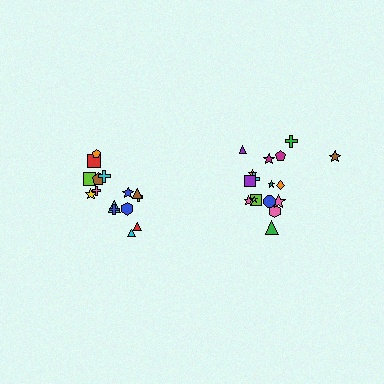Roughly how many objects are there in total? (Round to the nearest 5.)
Roughly 35 objects in total.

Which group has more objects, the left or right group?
The right group.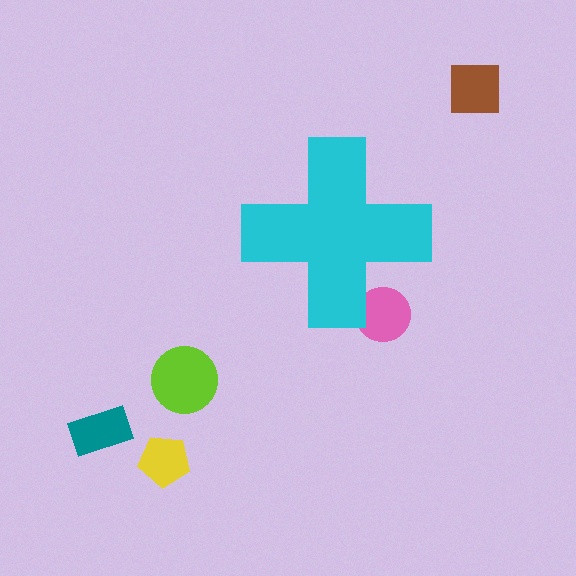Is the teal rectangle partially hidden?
No, the teal rectangle is fully visible.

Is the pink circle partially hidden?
Yes, the pink circle is partially hidden behind the cyan cross.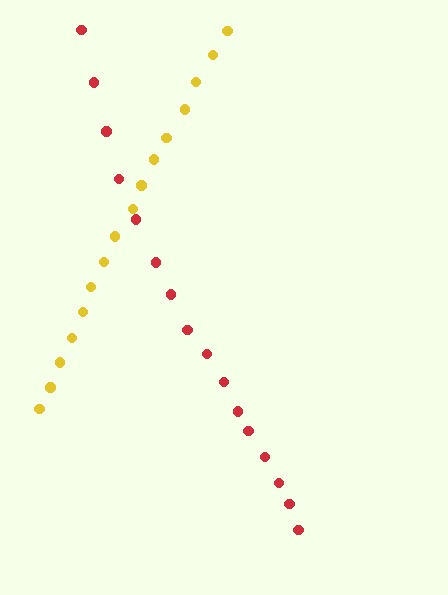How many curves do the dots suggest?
There are 2 distinct paths.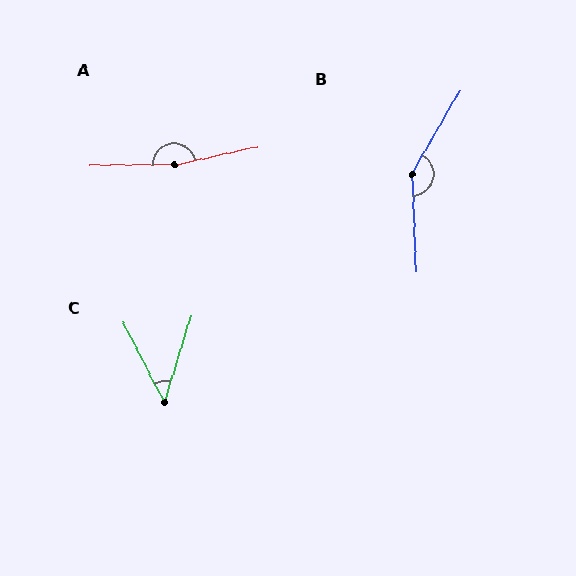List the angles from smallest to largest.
C (44°), B (148°), A (168°).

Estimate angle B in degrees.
Approximately 148 degrees.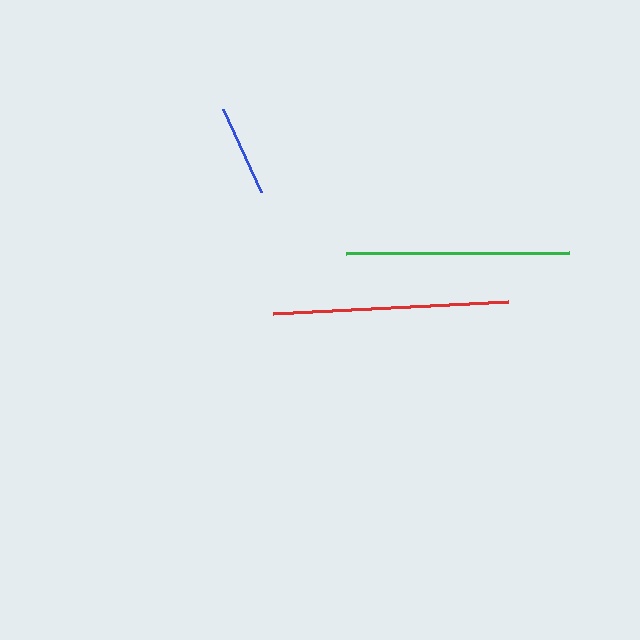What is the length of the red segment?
The red segment is approximately 235 pixels long.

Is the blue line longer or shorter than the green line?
The green line is longer than the blue line.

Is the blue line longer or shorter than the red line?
The red line is longer than the blue line.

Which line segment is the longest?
The red line is the longest at approximately 235 pixels.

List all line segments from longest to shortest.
From longest to shortest: red, green, blue.